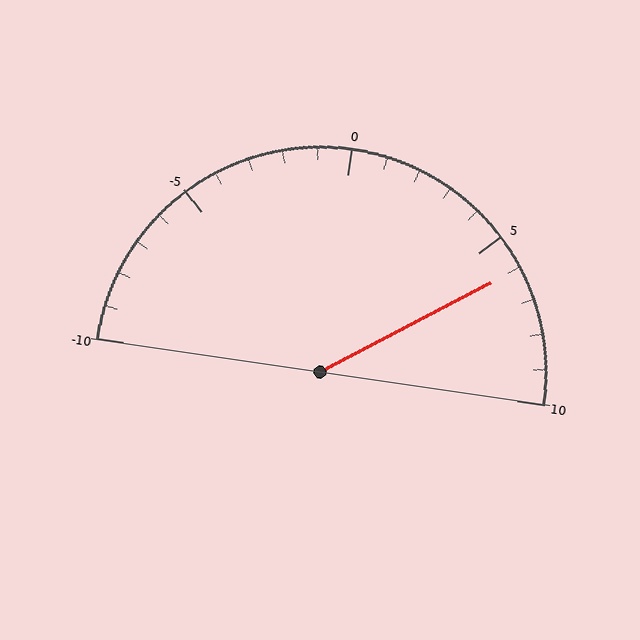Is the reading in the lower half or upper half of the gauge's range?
The reading is in the upper half of the range (-10 to 10).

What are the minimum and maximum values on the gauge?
The gauge ranges from -10 to 10.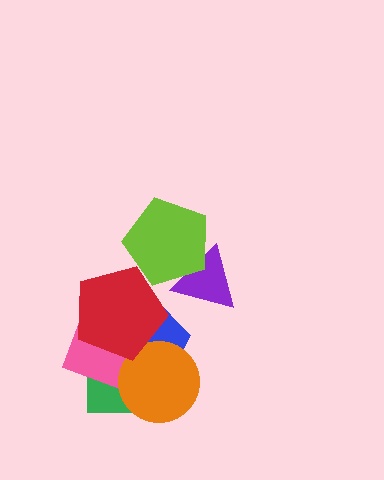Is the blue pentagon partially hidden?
Yes, it is partially covered by another shape.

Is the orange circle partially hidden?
Yes, it is partially covered by another shape.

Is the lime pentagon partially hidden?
Yes, it is partially covered by another shape.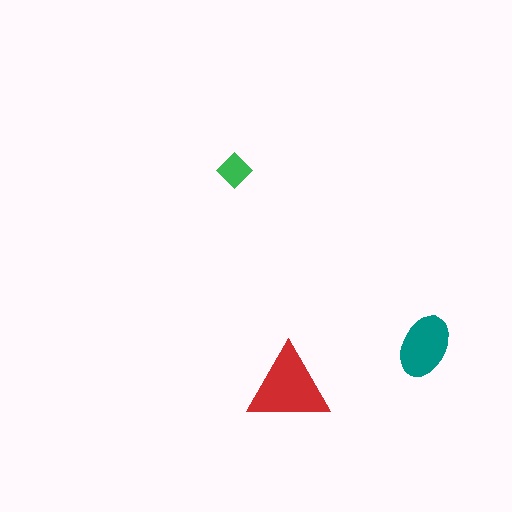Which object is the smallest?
The green diamond.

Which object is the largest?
The red triangle.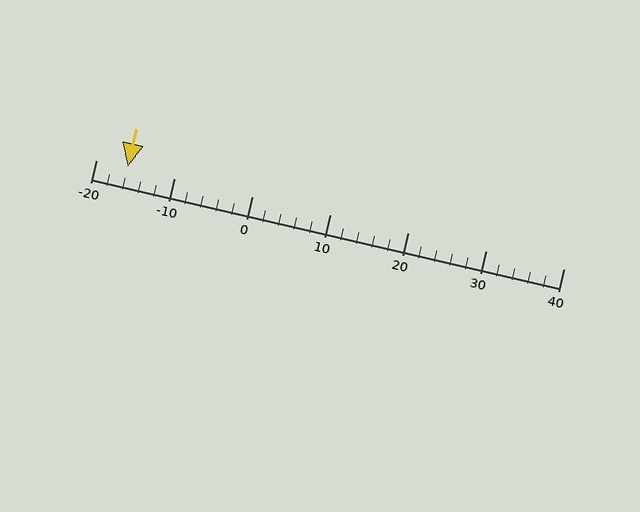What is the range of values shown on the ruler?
The ruler shows values from -20 to 40.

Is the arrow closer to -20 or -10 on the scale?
The arrow is closer to -20.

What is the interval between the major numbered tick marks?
The major tick marks are spaced 10 units apart.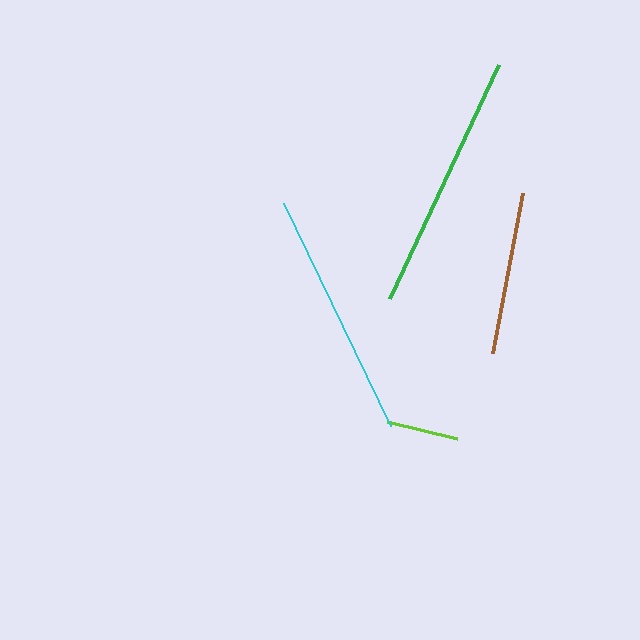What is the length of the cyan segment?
The cyan segment is approximately 247 pixels long.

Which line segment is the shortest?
The lime line is the shortest at approximately 71 pixels.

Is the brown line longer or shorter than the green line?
The green line is longer than the brown line.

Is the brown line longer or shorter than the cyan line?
The cyan line is longer than the brown line.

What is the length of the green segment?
The green segment is approximately 258 pixels long.